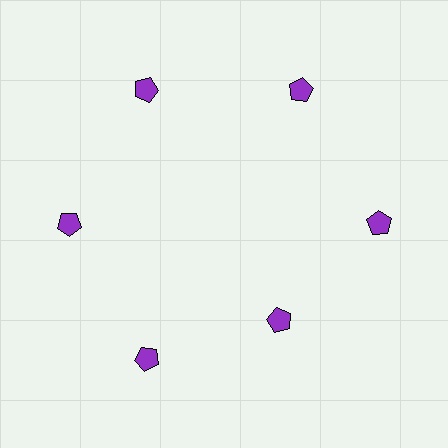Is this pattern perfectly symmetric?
No. The 6 purple pentagons are arranged in a ring, but one element near the 5 o'clock position is pulled inward toward the center, breaking the 6-fold rotational symmetry.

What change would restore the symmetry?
The symmetry would be restored by moving it outward, back onto the ring so that all 6 pentagons sit at equal angles and equal distance from the center.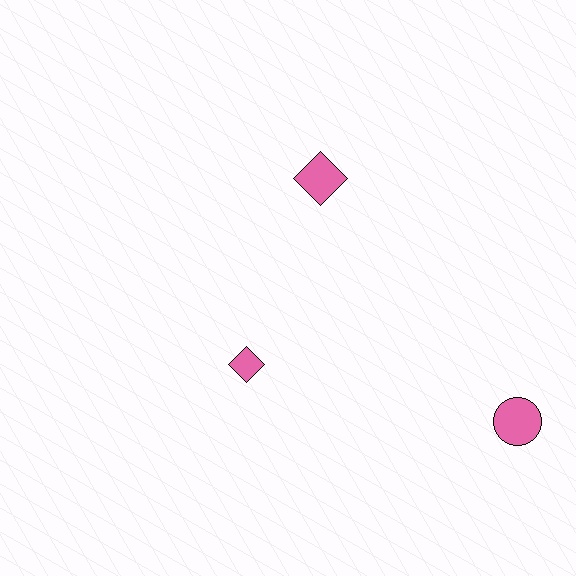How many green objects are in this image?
There are no green objects.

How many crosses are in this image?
There are no crosses.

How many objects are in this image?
There are 3 objects.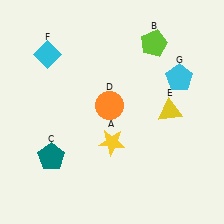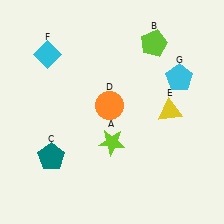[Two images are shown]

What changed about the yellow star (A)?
In Image 1, A is yellow. In Image 2, it changed to lime.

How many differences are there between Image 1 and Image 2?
There is 1 difference between the two images.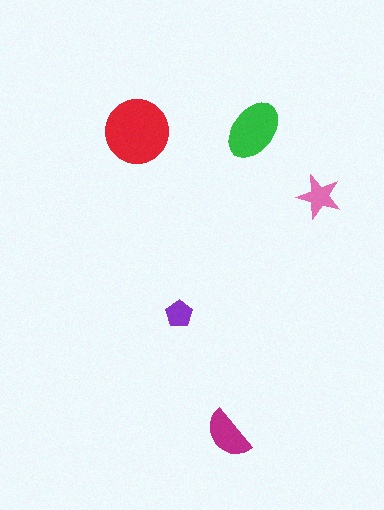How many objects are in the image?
There are 5 objects in the image.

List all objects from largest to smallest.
The red circle, the green ellipse, the magenta semicircle, the pink star, the purple pentagon.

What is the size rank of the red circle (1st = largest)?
1st.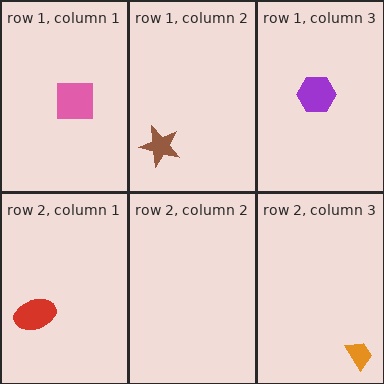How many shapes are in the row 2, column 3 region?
1.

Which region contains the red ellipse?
The row 2, column 1 region.